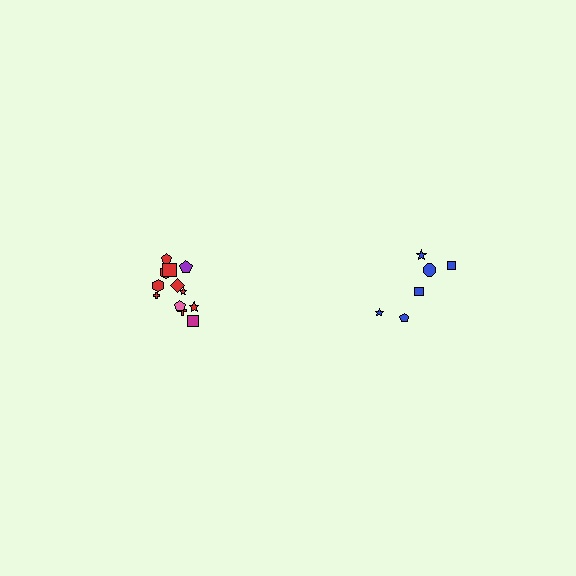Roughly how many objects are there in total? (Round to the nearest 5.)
Roughly 20 objects in total.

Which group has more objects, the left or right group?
The left group.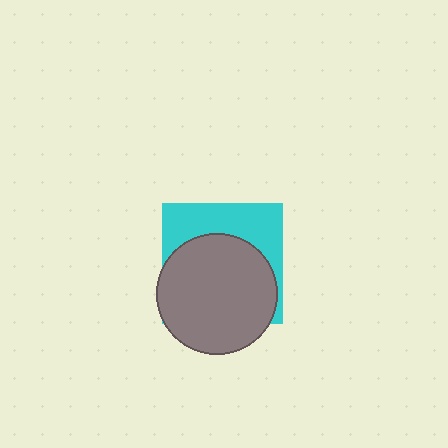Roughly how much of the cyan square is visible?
A small part of it is visible (roughly 38%).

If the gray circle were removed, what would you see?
You would see the complete cyan square.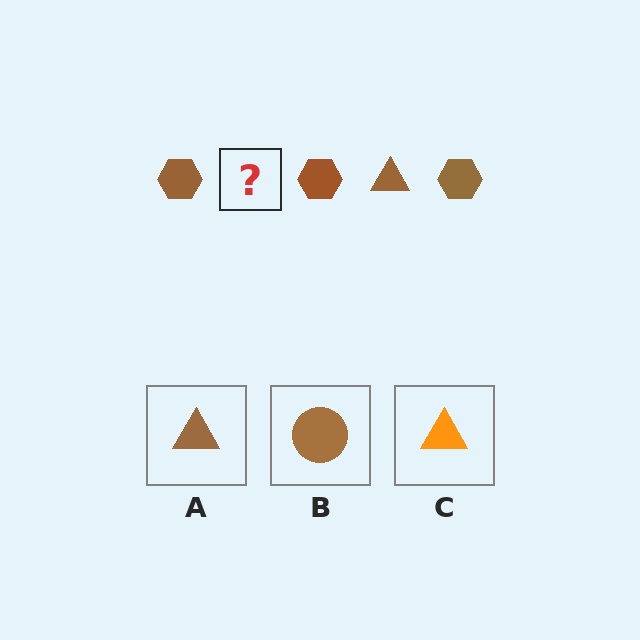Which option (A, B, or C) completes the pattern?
A.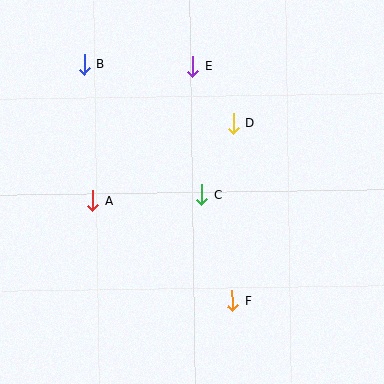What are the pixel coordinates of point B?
Point B is at (84, 64).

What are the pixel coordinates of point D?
Point D is at (233, 124).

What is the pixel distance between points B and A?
The distance between B and A is 137 pixels.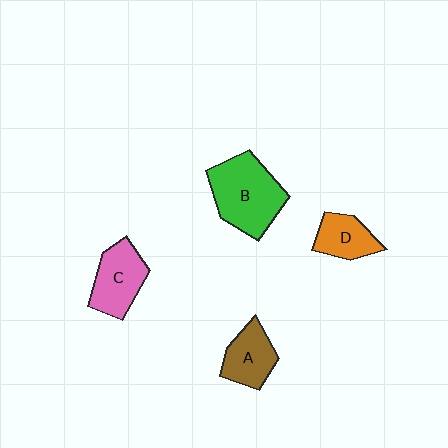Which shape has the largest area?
Shape B (green).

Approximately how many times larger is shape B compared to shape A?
Approximately 1.7 times.